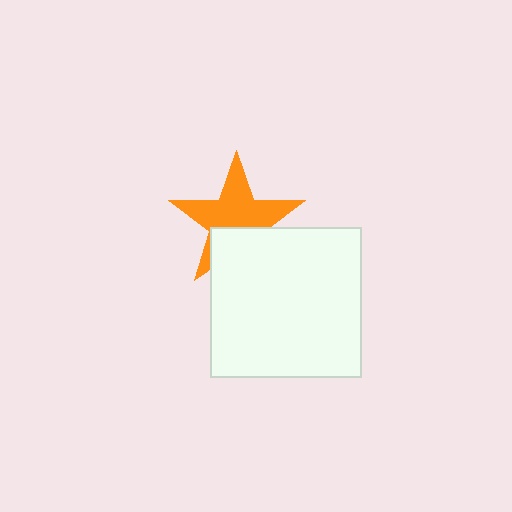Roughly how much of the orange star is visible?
Most of it is visible (roughly 65%).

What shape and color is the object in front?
The object in front is a white square.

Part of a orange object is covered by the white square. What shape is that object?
It is a star.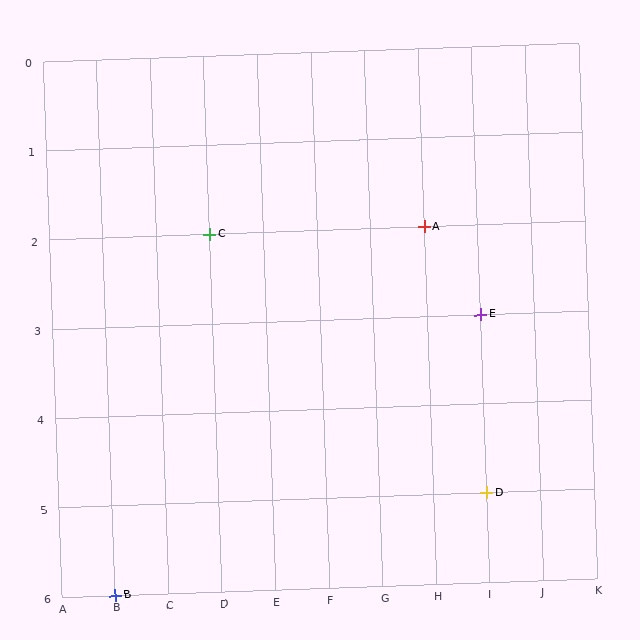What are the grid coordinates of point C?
Point C is at grid coordinates (D, 2).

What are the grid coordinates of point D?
Point D is at grid coordinates (I, 5).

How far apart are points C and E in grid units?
Points C and E are 5 columns and 1 row apart (about 5.1 grid units diagonally).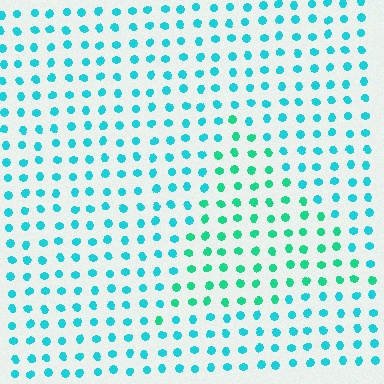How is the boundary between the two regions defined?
The boundary is defined purely by a slight shift in hue (about 28 degrees). Spacing, size, and orientation are identical on both sides.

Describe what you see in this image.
The image is filled with small cyan elements in a uniform arrangement. A triangle-shaped region is visible where the elements are tinted to a slightly different hue, forming a subtle color boundary.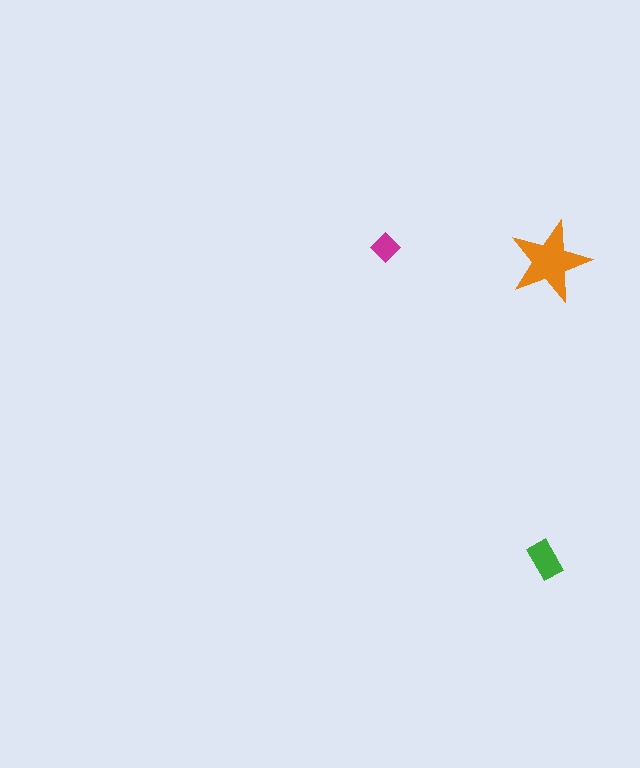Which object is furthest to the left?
The magenta diamond is leftmost.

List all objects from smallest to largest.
The magenta diamond, the green rectangle, the orange star.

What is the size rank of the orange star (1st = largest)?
1st.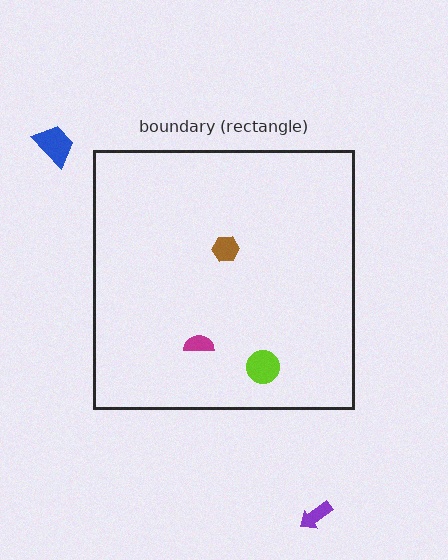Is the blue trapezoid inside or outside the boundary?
Outside.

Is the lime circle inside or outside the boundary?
Inside.